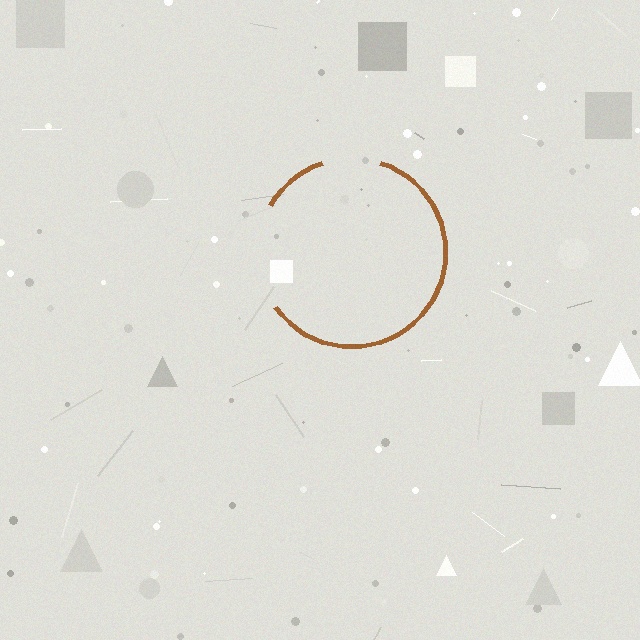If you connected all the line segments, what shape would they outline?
They would outline a circle.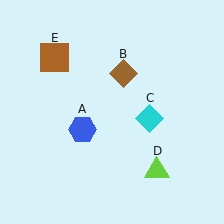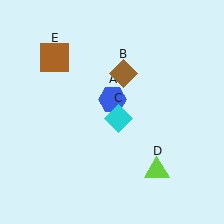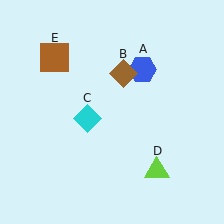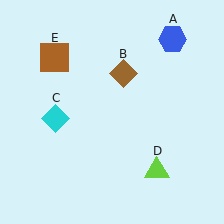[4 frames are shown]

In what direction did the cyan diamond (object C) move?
The cyan diamond (object C) moved left.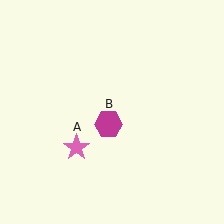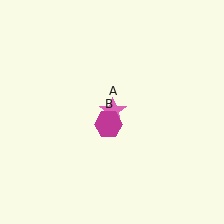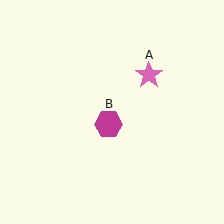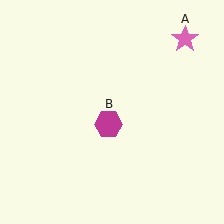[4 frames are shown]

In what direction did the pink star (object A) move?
The pink star (object A) moved up and to the right.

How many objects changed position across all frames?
1 object changed position: pink star (object A).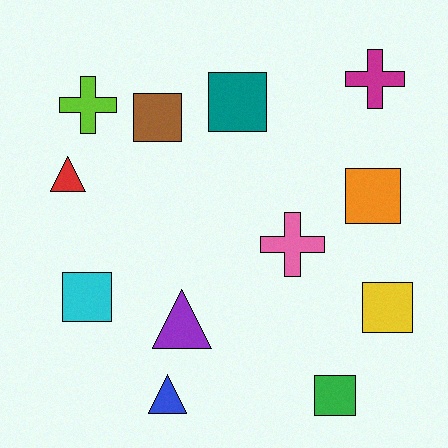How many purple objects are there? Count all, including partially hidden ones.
There is 1 purple object.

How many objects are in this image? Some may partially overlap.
There are 12 objects.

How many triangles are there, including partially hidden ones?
There are 3 triangles.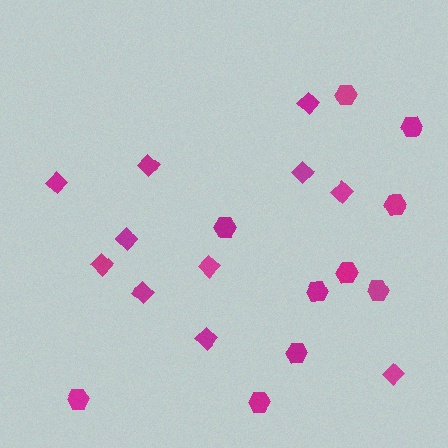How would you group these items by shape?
There are 2 groups: one group of hexagons (10) and one group of diamonds (11).